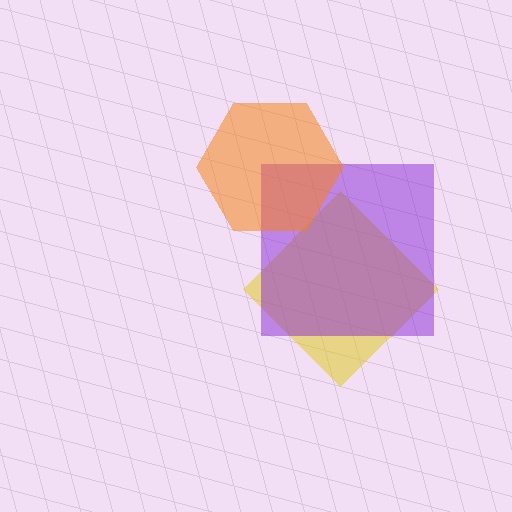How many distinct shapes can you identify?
There are 3 distinct shapes: a yellow diamond, a purple square, an orange hexagon.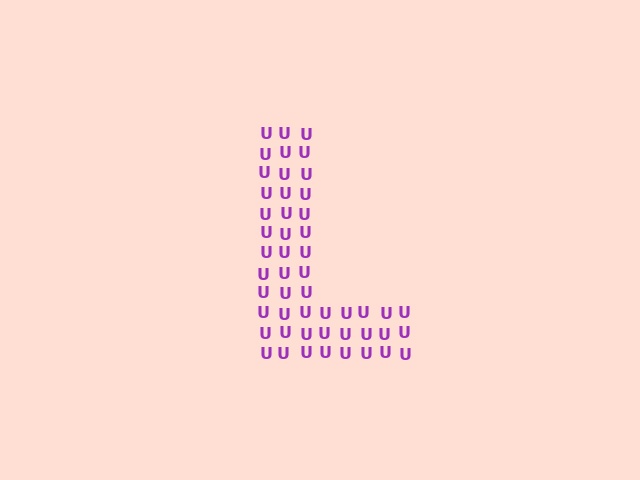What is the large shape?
The large shape is the letter L.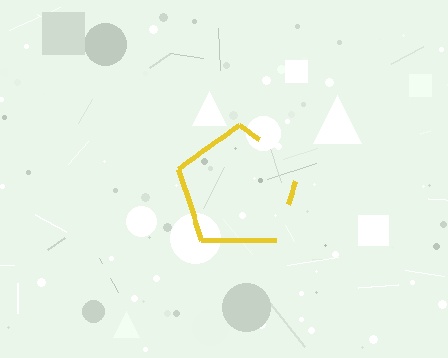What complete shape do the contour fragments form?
The contour fragments form a pentagon.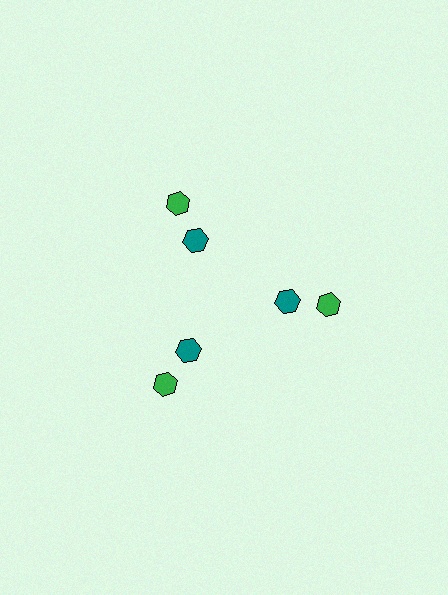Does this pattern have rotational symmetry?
Yes, this pattern has 3-fold rotational symmetry. It looks the same after rotating 120 degrees around the center.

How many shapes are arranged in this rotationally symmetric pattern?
There are 6 shapes, arranged in 3 groups of 2.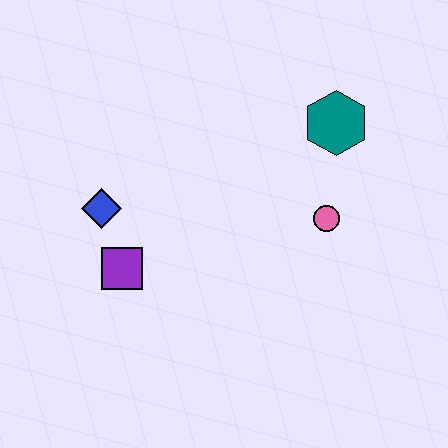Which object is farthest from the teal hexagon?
The purple square is farthest from the teal hexagon.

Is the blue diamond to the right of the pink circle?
No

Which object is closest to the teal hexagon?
The pink circle is closest to the teal hexagon.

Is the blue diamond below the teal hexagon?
Yes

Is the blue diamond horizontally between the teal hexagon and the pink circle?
No